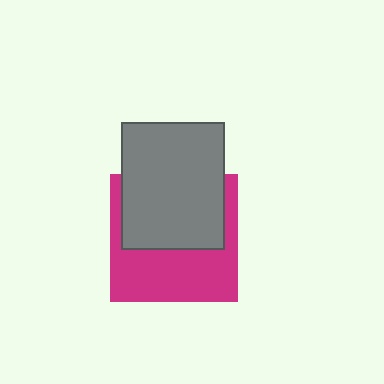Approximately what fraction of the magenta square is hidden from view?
Roughly 48% of the magenta square is hidden behind the gray rectangle.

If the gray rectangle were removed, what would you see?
You would see the complete magenta square.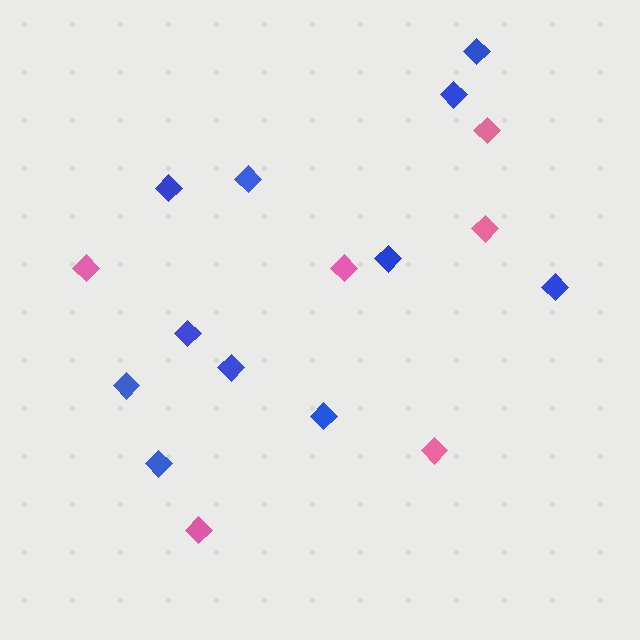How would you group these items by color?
There are 2 groups: one group of blue diamonds (11) and one group of pink diamonds (6).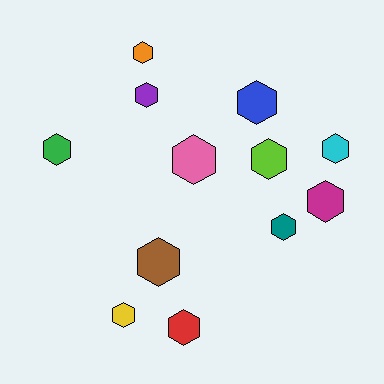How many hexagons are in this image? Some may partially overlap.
There are 12 hexagons.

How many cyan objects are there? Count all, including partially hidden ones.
There is 1 cyan object.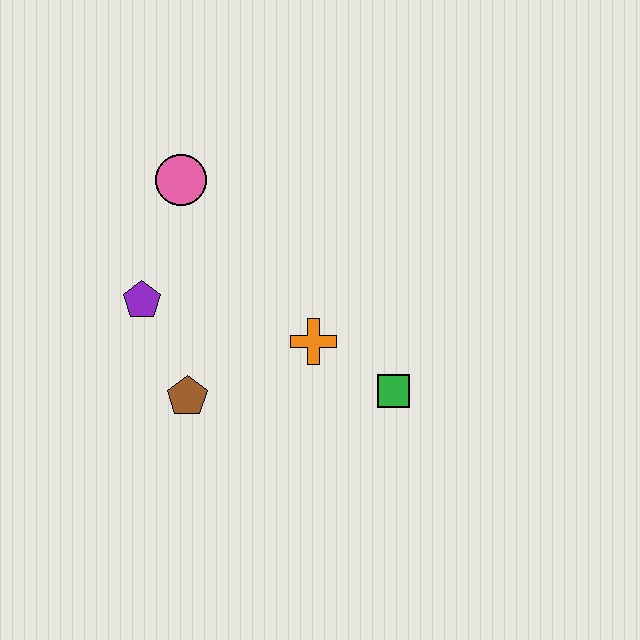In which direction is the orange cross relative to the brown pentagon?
The orange cross is to the right of the brown pentagon.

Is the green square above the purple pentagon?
No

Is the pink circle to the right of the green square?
No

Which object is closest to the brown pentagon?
The purple pentagon is closest to the brown pentagon.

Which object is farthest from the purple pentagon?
The green square is farthest from the purple pentagon.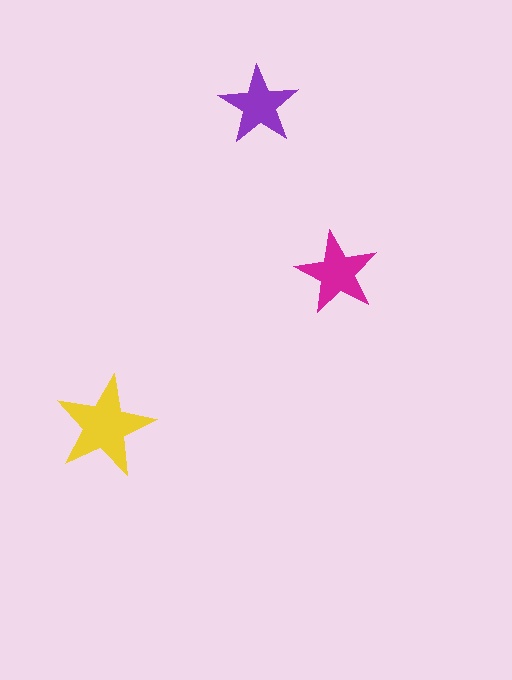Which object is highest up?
The purple star is topmost.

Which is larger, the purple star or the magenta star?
The magenta one.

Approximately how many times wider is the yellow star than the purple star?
About 1.5 times wider.